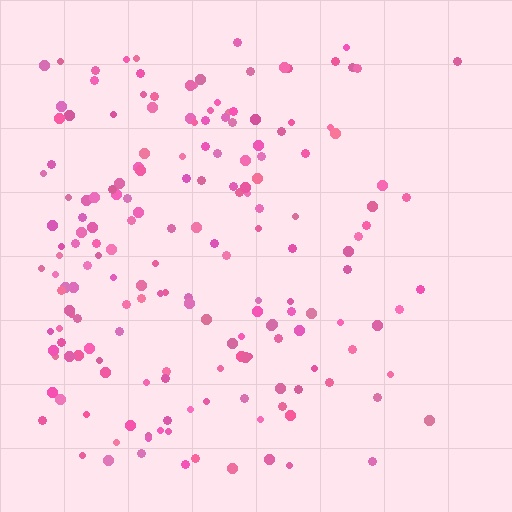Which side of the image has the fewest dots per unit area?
The right.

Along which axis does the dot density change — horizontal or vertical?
Horizontal.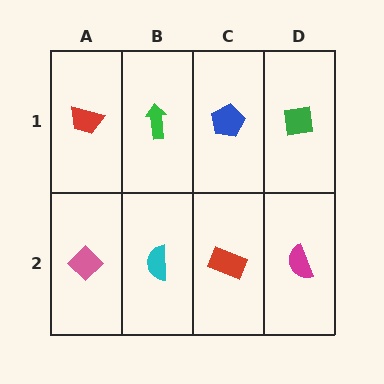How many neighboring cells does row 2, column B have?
3.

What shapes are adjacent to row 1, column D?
A magenta semicircle (row 2, column D), a blue pentagon (row 1, column C).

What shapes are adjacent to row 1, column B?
A cyan semicircle (row 2, column B), a red trapezoid (row 1, column A), a blue pentagon (row 1, column C).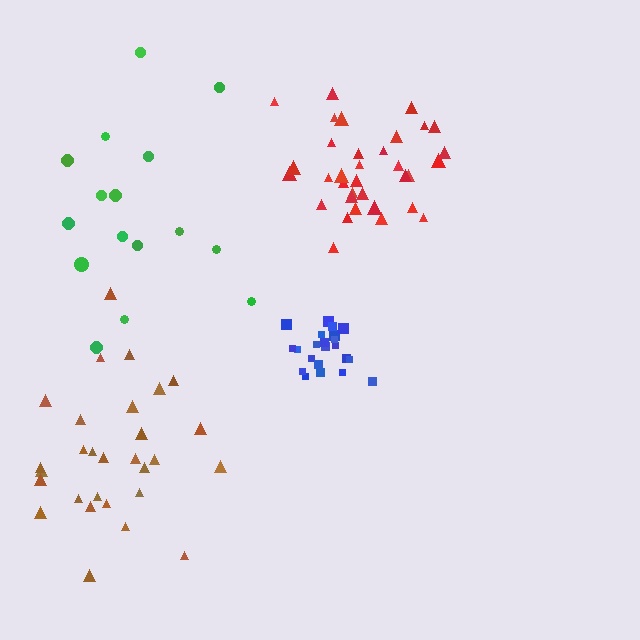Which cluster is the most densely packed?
Blue.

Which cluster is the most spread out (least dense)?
Green.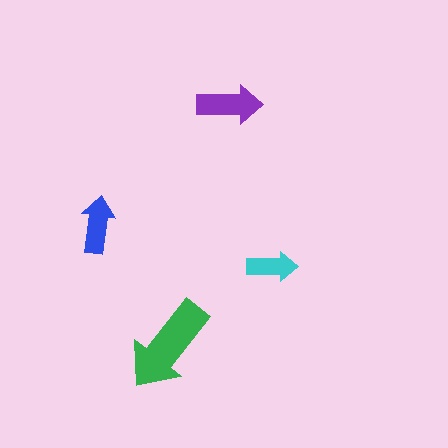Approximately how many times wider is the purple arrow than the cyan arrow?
About 1.5 times wider.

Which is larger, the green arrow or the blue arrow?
The green one.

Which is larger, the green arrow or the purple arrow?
The green one.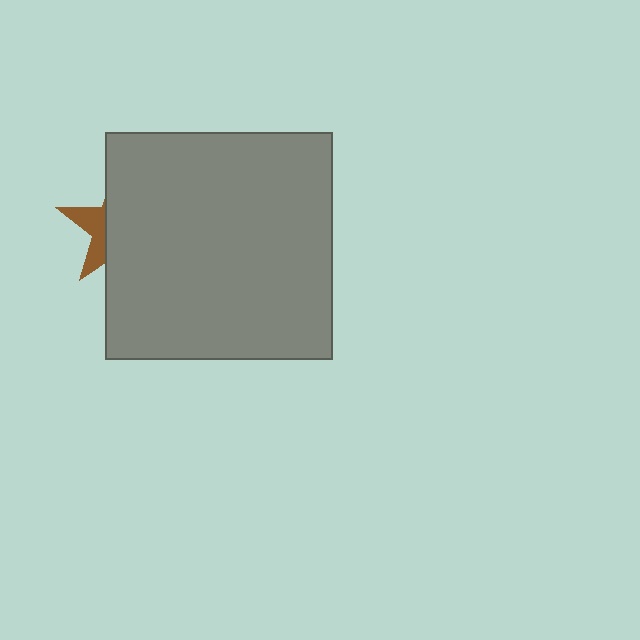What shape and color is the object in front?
The object in front is a gray square.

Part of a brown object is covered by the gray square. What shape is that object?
It is a star.